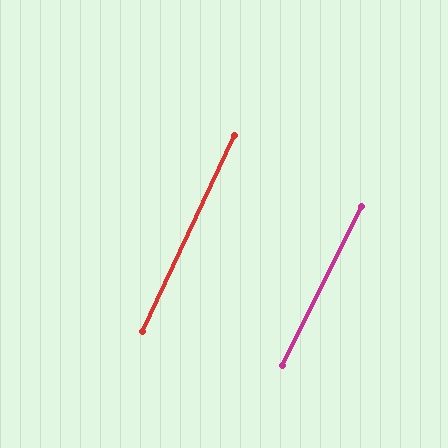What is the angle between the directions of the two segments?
Approximately 1 degree.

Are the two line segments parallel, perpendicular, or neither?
Parallel — their directions differ by only 1.4°.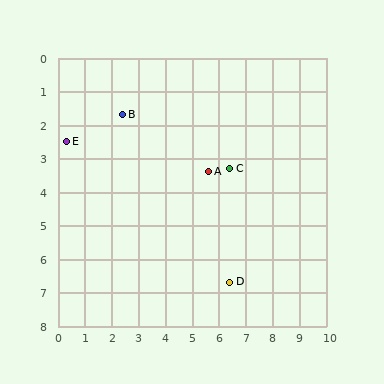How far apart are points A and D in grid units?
Points A and D are about 3.4 grid units apart.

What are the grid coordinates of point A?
Point A is at approximately (5.6, 3.4).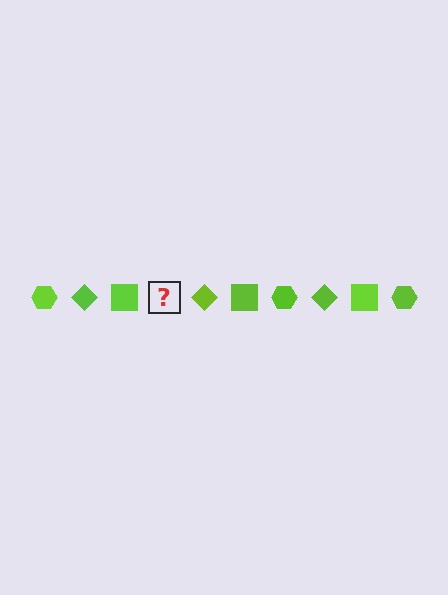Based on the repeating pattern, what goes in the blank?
The blank should be a lime hexagon.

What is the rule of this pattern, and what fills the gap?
The rule is that the pattern cycles through hexagon, diamond, square shapes in lime. The gap should be filled with a lime hexagon.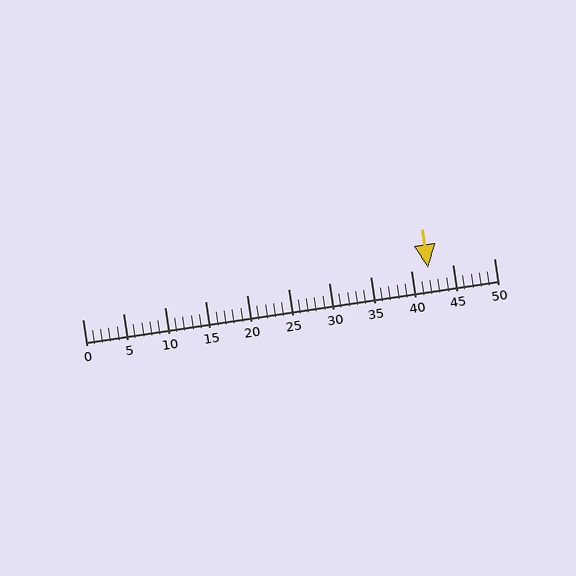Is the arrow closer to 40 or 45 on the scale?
The arrow is closer to 40.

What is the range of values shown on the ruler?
The ruler shows values from 0 to 50.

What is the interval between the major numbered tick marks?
The major tick marks are spaced 5 units apart.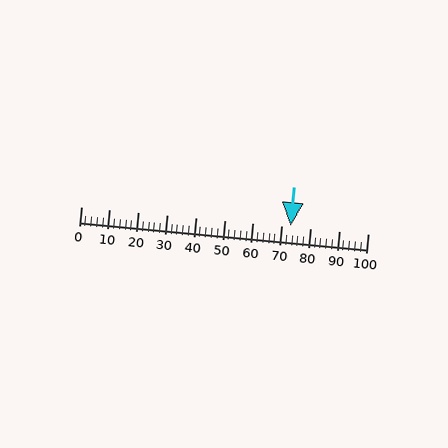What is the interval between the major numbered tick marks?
The major tick marks are spaced 10 units apart.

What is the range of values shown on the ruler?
The ruler shows values from 0 to 100.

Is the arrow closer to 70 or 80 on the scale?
The arrow is closer to 70.